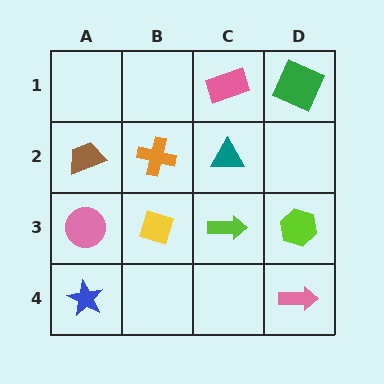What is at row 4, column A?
A blue star.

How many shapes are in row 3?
4 shapes.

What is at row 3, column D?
A lime hexagon.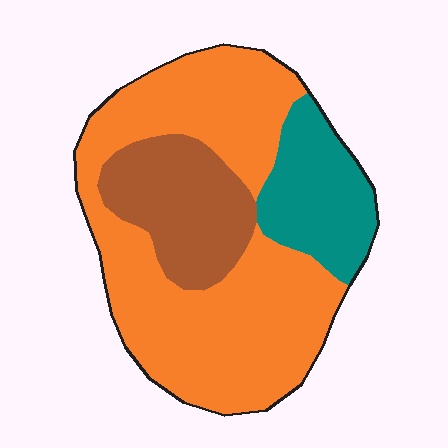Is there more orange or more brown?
Orange.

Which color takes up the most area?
Orange, at roughly 60%.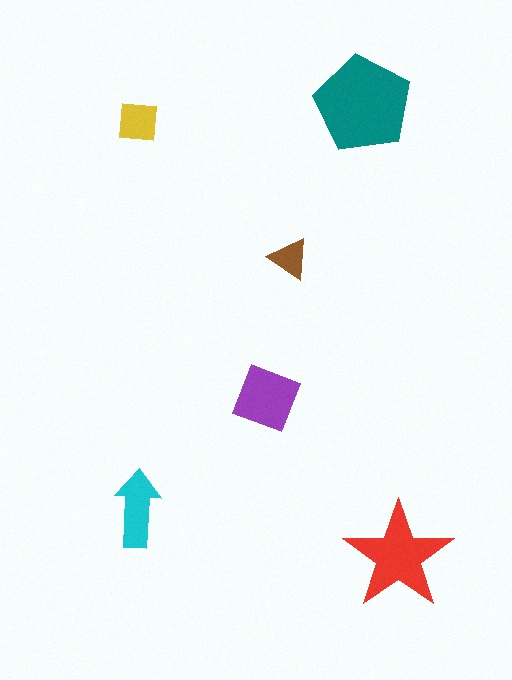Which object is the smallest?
The brown triangle.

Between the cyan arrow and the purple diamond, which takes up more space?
The purple diamond.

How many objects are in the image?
There are 6 objects in the image.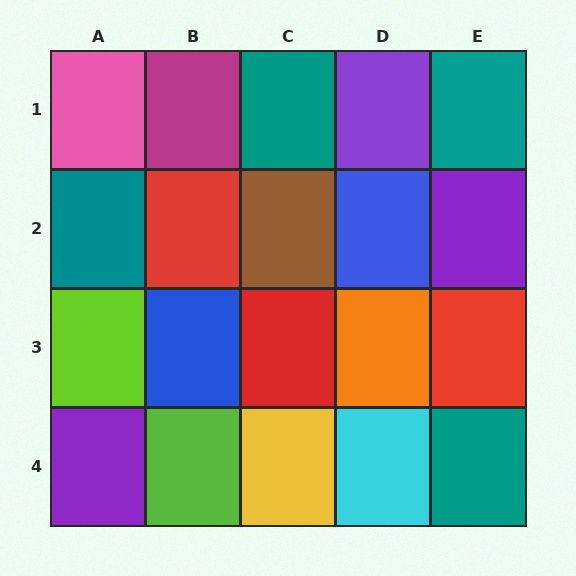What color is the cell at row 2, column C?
Brown.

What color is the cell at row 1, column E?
Teal.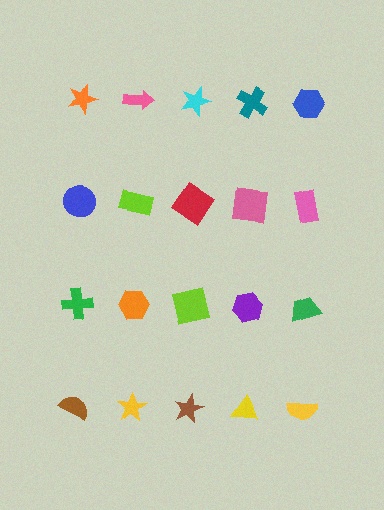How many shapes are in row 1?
5 shapes.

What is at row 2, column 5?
A pink rectangle.